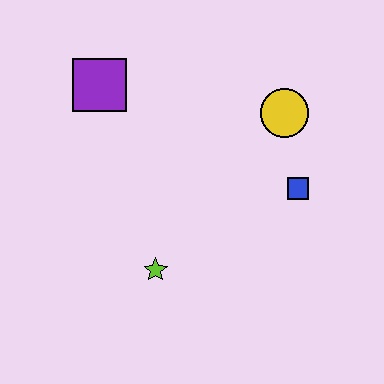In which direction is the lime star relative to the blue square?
The lime star is to the left of the blue square.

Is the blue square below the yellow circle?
Yes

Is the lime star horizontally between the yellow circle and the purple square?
Yes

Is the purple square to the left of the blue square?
Yes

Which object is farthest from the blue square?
The purple square is farthest from the blue square.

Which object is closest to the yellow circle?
The blue square is closest to the yellow circle.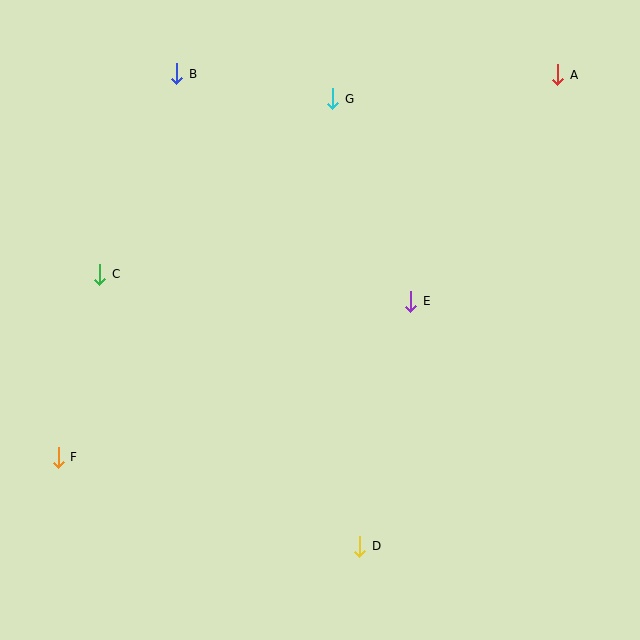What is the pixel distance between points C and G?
The distance between C and G is 292 pixels.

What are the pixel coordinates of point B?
Point B is at (177, 74).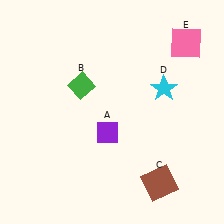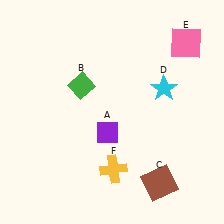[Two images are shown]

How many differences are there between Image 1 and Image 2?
There is 1 difference between the two images.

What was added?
A yellow cross (F) was added in Image 2.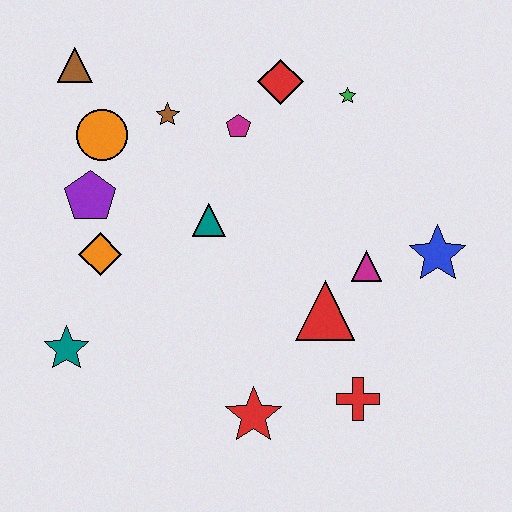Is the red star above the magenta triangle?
No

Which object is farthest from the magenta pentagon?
The red cross is farthest from the magenta pentagon.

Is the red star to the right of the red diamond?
No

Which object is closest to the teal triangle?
The magenta pentagon is closest to the teal triangle.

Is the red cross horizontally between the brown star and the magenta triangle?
Yes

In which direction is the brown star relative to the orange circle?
The brown star is to the right of the orange circle.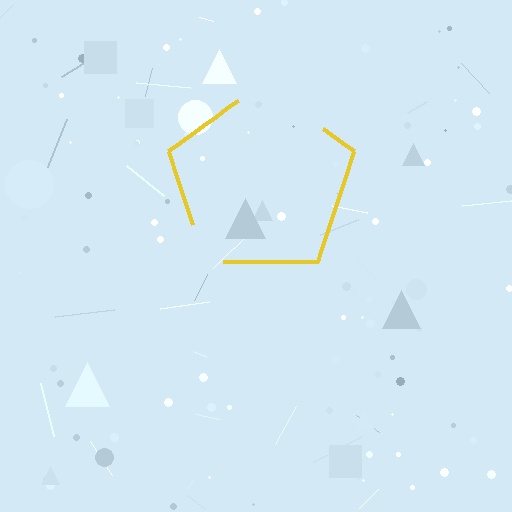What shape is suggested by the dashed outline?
The dashed outline suggests a pentagon.